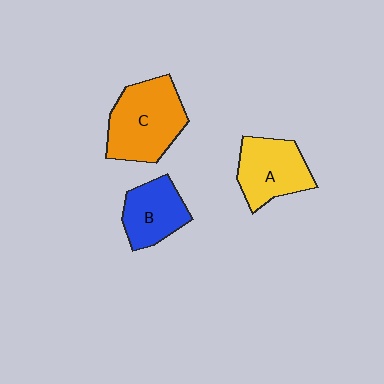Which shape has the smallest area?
Shape B (blue).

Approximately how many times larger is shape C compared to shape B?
Approximately 1.5 times.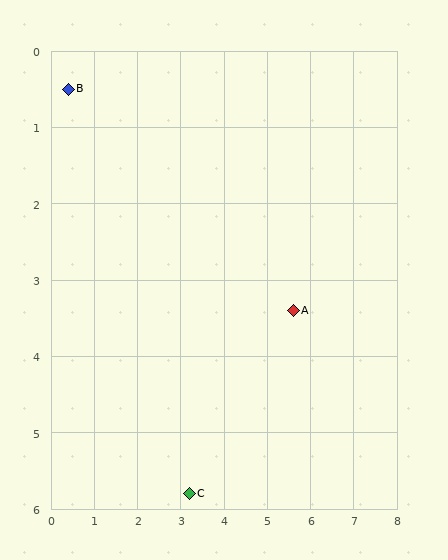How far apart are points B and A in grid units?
Points B and A are about 6.0 grid units apart.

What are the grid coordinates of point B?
Point B is at approximately (0.4, 0.5).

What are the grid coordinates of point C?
Point C is at approximately (3.2, 5.8).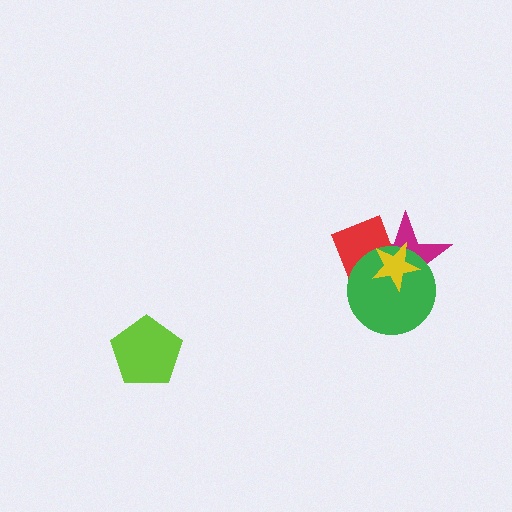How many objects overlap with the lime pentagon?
0 objects overlap with the lime pentagon.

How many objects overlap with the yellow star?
3 objects overlap with the yellow star.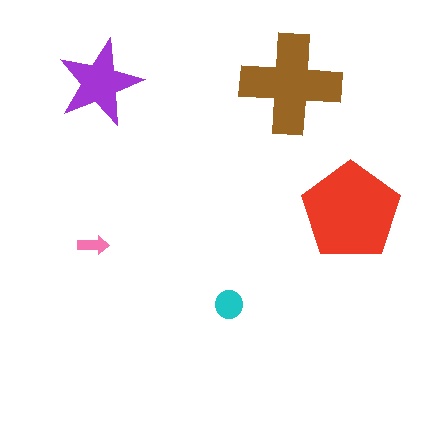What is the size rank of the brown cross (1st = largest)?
2nd.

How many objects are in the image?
There are 5 objects in the image.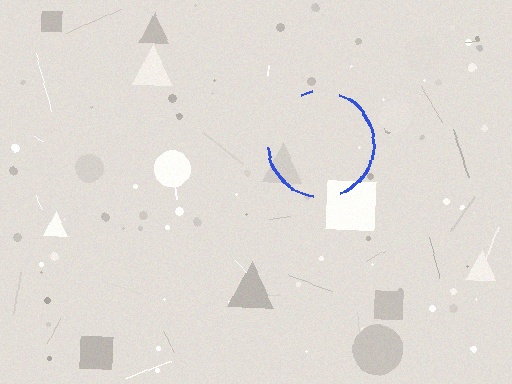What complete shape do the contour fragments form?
The contour fragments form a circle.